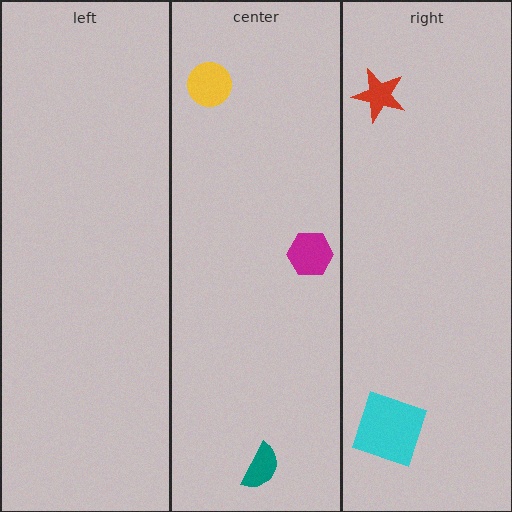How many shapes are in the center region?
3.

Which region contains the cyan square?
The right region.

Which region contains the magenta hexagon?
The center region.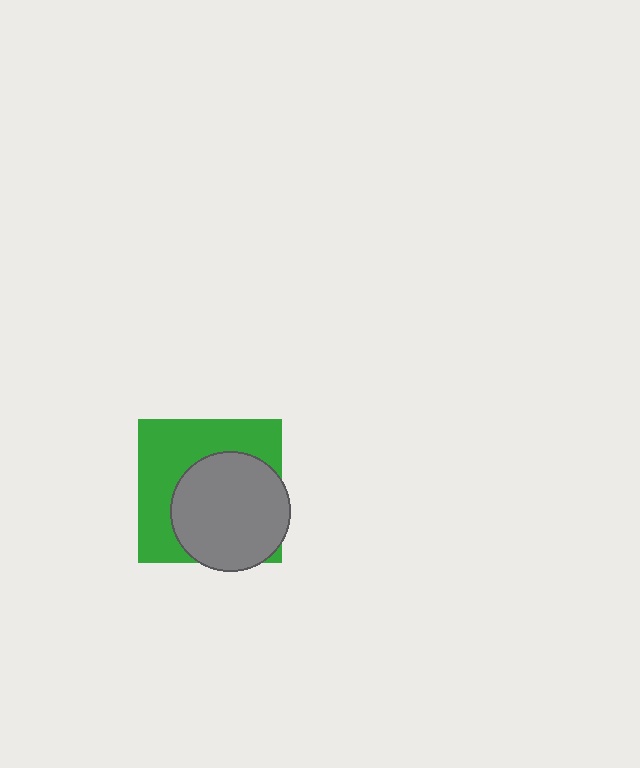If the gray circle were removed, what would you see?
You would see the complete green square.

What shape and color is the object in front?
The object in front is a gray circle.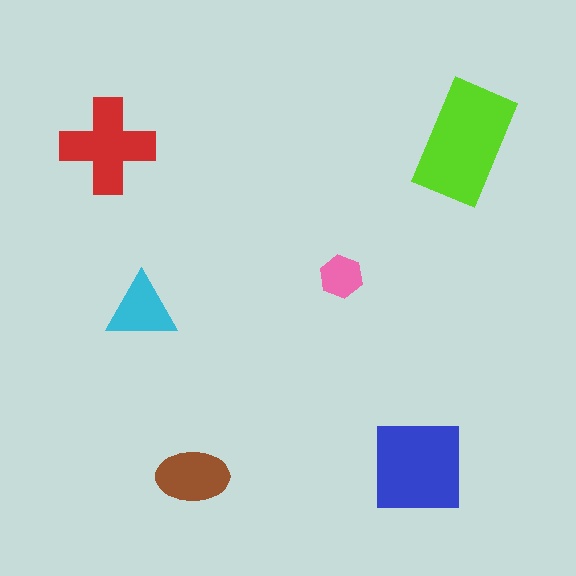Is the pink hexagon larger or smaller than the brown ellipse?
Smaller.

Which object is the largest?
The lime rectangle.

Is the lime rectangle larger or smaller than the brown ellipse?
Larger.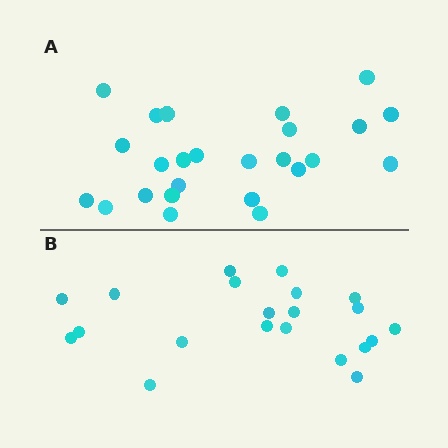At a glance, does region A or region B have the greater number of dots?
Region A (the top region) has more dots.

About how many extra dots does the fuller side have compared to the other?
Region A has about 4 more dots than region B.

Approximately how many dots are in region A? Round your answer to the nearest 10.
About 20 dots. (The exact count is 25, which rounds to 20.)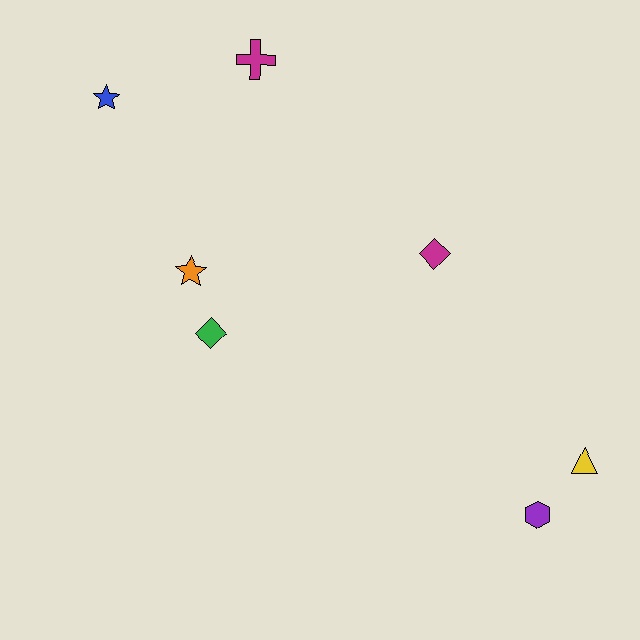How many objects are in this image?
There are 7 objects.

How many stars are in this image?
There are 2 stars.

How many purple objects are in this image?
There is 1 purple object.